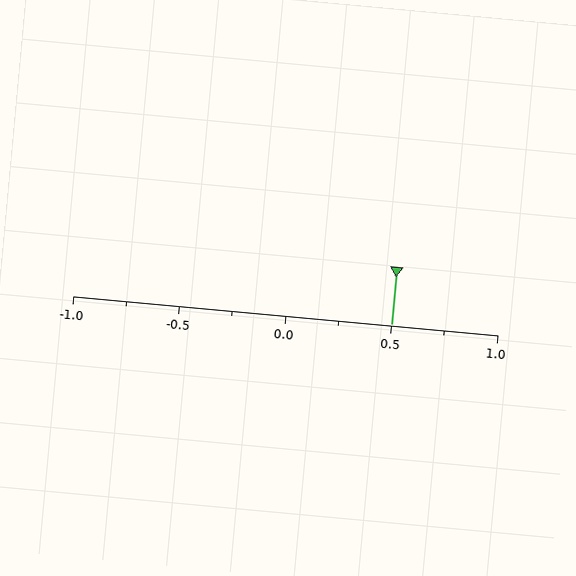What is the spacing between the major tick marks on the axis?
The major ticks are spaced 0.5 apart.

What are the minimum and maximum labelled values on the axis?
The axis runs from -1.0 to 1.0.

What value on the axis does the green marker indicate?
The marker indicates approximately 0.5.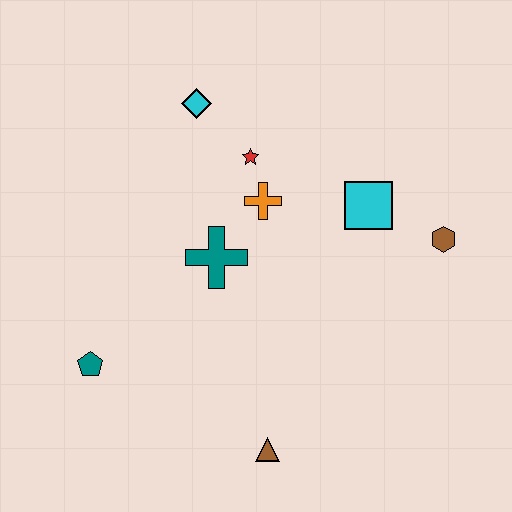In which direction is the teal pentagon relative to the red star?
The teal pentagon is below the red star.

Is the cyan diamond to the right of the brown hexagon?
No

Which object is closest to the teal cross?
The orange cross is closest to the teal cross.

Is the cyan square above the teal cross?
Yes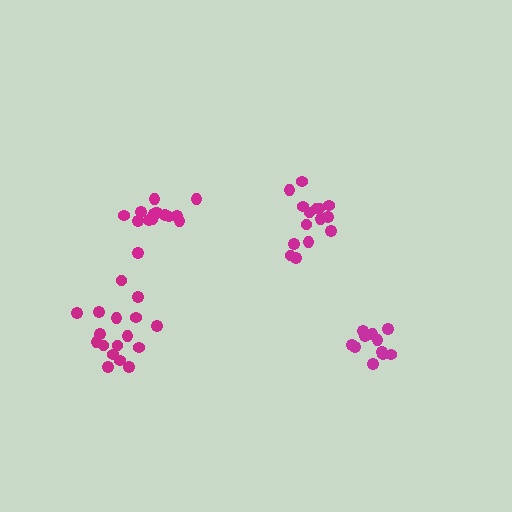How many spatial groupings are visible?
There are 4 spatial groupings.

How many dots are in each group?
Group 1: 15 dots, Group 2: 17 dots, Group 3: 11 dots, Group 4: 15 dots (58 total).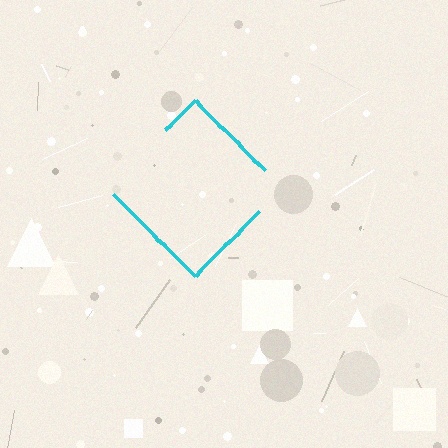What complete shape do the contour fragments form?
The contour fragments form a diamond.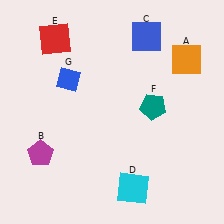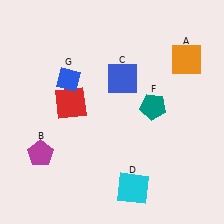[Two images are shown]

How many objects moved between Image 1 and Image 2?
2 objects moved between the two images.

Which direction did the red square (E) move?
The red square (E) moved down.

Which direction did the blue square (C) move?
The blue square (C) moved down.